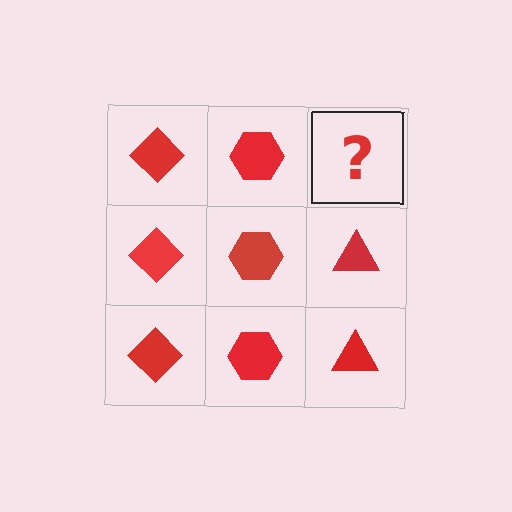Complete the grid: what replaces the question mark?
The question mark should be replaced with a red triangle.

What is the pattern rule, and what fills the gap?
The rule is that each column has a consistent shape. The gap should be filled with a red triangle.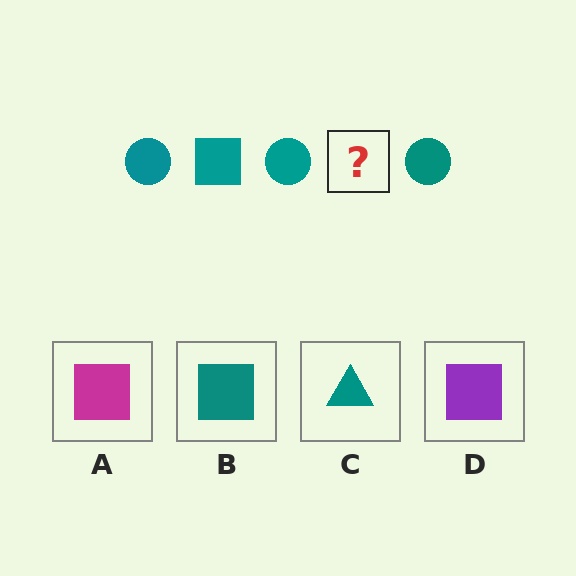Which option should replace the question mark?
Option B.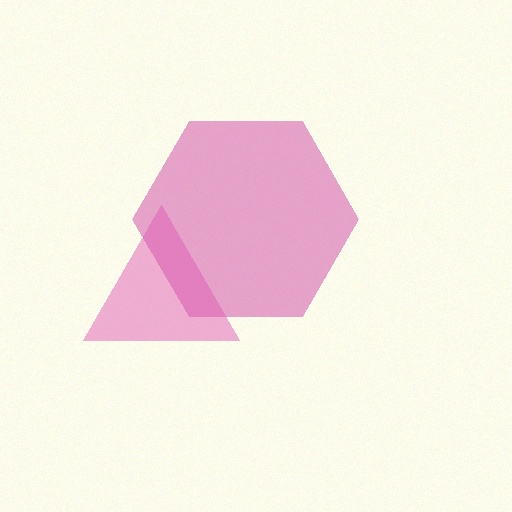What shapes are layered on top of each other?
The layered shapes are: a magenta hexagon, a pink triangle.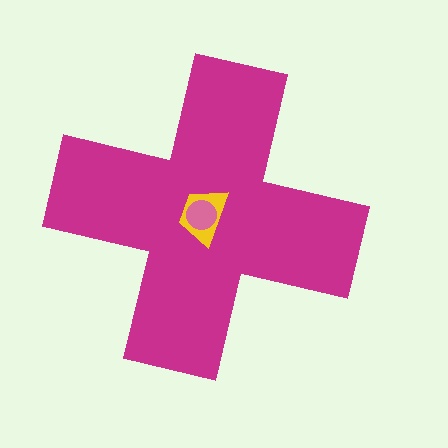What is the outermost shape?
The magenta cross.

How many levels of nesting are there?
3.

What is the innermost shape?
The pink circle.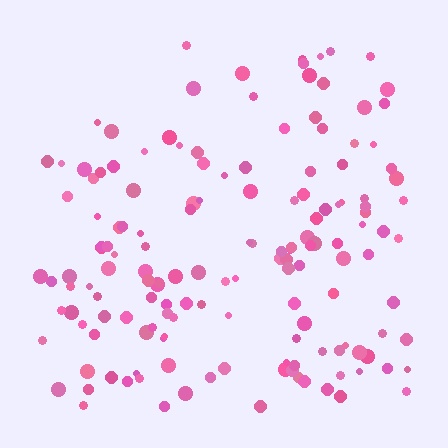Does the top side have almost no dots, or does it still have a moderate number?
Still a moderate number, just noticeably fewer than the bottom.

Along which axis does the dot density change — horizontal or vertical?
Vertical.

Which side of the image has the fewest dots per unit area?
The top.